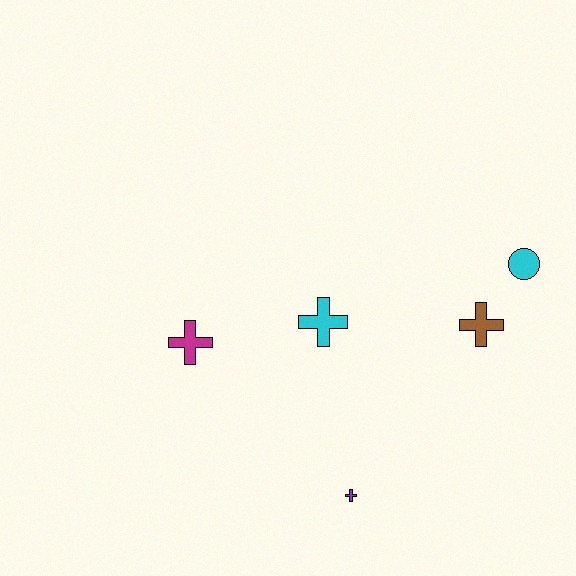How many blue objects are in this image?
There are no blue objects.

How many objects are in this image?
There are 5 objects.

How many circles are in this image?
There is 1 circle.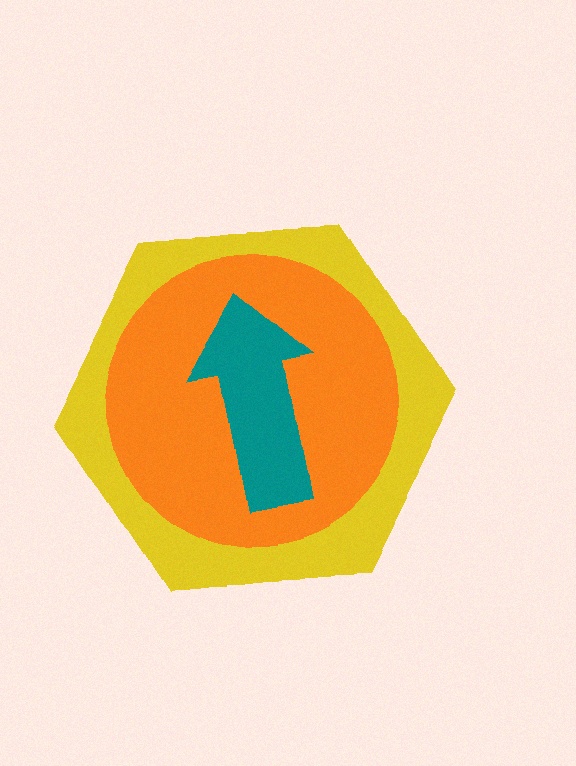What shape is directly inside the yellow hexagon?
The orange circle.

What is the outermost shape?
The yellow hexagon.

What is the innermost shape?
The teal arrow.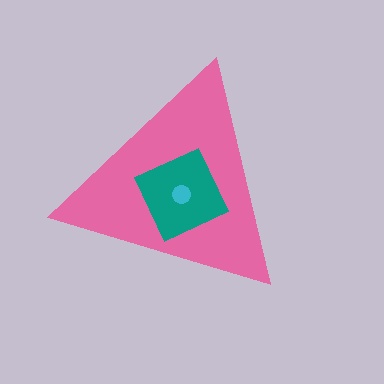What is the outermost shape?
The pink triangle.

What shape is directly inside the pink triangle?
The teal square.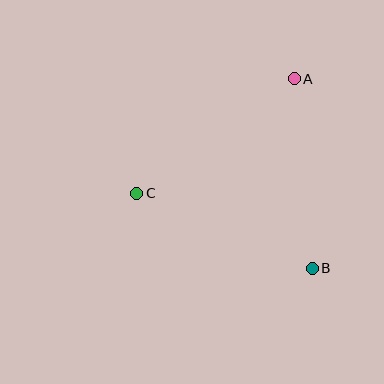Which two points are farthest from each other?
Points A and C are farthest from each other.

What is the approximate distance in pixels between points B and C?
The distance between B and C is approximately 191 pixels.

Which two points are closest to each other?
Points A and B are closest to each other.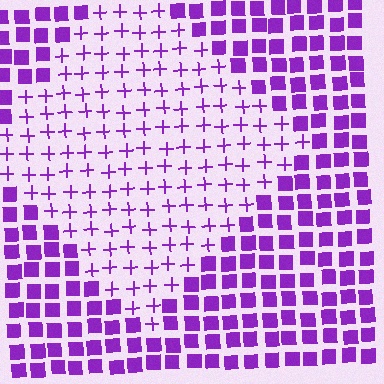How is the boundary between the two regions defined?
The boundary is defined by a change in element shape: plus signs inside vs. squares outside. All elements share the same color and spacing.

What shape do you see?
I see a diamond.